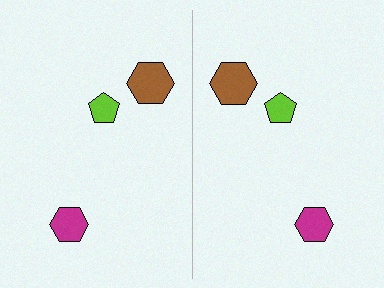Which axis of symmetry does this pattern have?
The pattern has a vertical axis of symmetry running through the center of the image.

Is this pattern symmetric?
Yes, this pattern has bilateral (reflection) symmetry.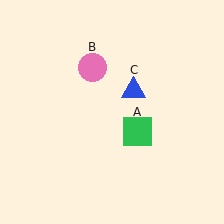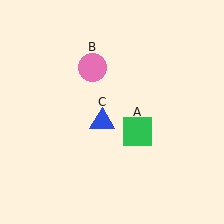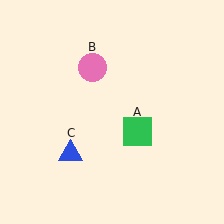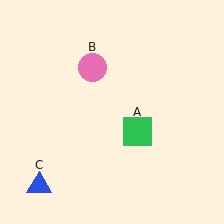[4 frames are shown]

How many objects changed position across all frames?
1 object changed position: blue triangle (object C).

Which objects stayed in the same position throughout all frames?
Green square (object A) and pink circle (object B) remained stationary.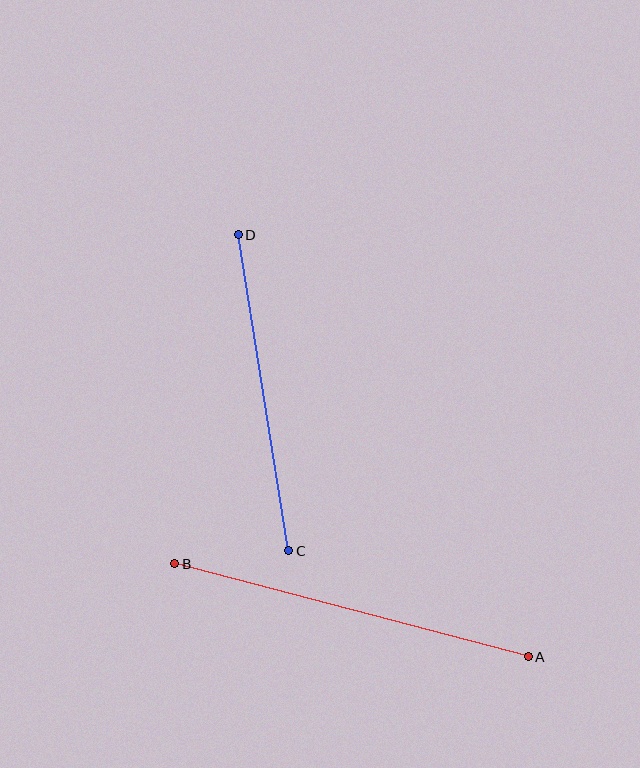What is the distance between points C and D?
The distance is approximately 320 pixels.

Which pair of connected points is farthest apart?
Points A and B are farthest apart.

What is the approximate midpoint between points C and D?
The midpoint is at approximately (264, 393) pixels.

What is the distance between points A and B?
The distance is approximately 366 pixels.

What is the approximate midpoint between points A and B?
The midpoint is at approximately (351, 610) pixels.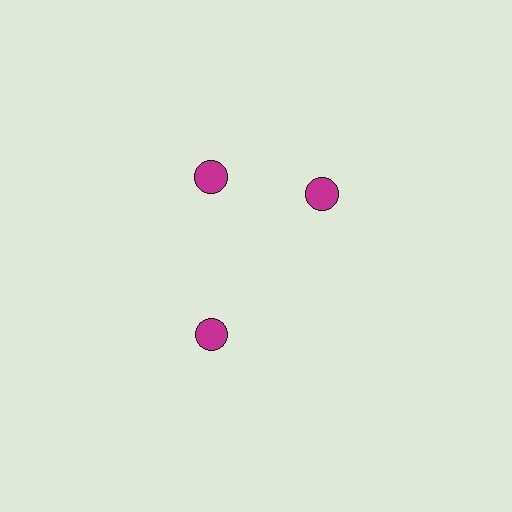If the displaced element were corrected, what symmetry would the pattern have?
It would have 3-fold rotational symmetry — the pattern would map onto itself every 120 degrees.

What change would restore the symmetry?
The symmetry would be restored by rotating it back into even spacing with its neighbors so that all 3 circles sit at equal angles and equal distance from the center.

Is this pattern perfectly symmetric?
No. The 3 magenta circles are arranged in a ring, but one element near the 3 o'clock position is rotated out of alignment along the ring, breaking the 3-fold rotational symmetry.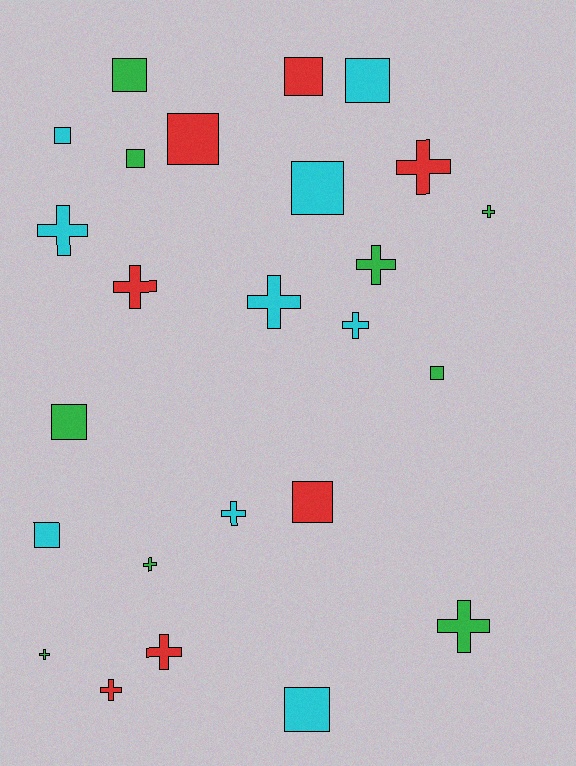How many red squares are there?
There are 3 red squares.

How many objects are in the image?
There are 25 objects.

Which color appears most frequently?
Cyan, with 9 objects.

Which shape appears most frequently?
Cross, with 13 objects.